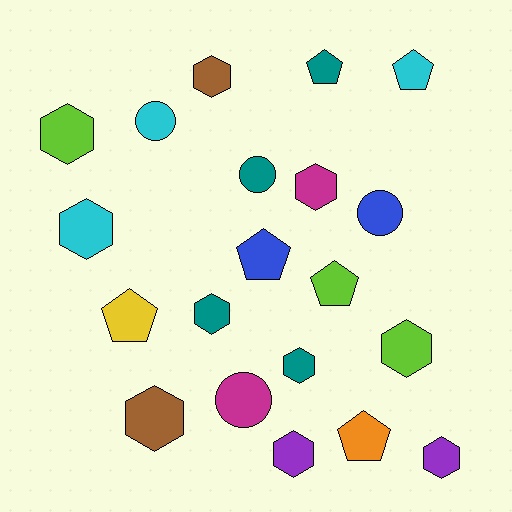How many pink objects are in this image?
There are no pink objects.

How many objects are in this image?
There are 20 objects.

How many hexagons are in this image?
There are 10 hexagons.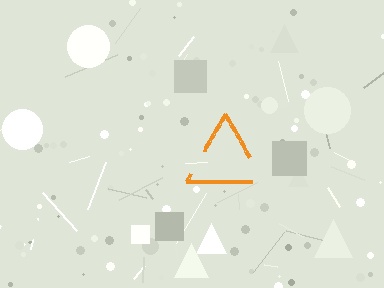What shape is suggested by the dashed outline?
The dashed outline suggests a triangle.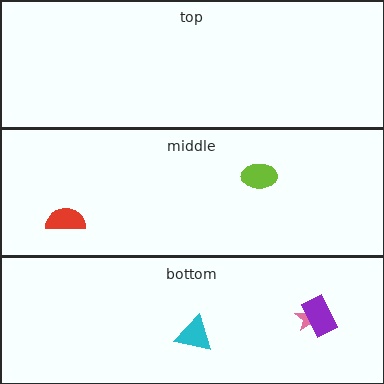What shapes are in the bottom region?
The pink star, the purple rectangle, the cyan triangle.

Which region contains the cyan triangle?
The bottom region.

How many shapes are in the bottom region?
3.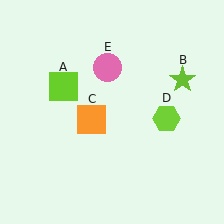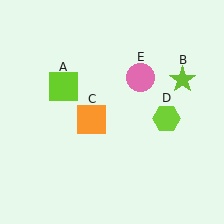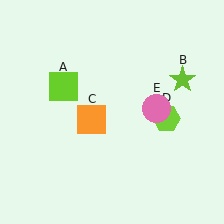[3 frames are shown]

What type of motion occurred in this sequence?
The pink circle (object E) rotated clockwise around the center of the scene.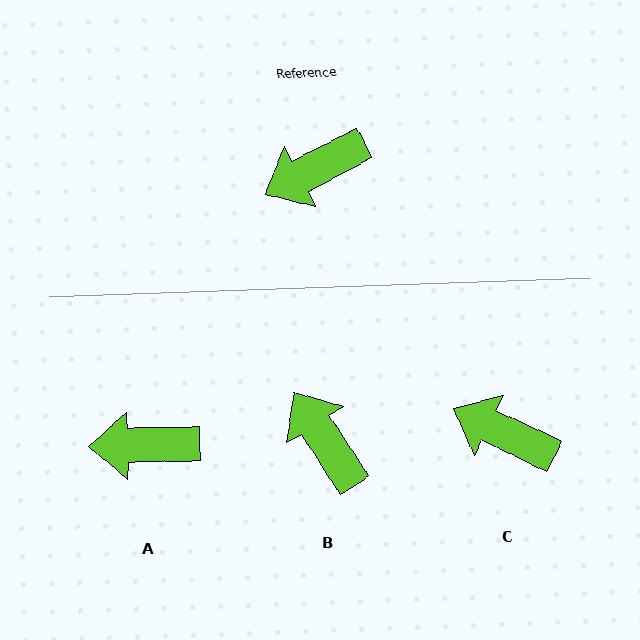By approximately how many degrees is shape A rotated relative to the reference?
Approximately 26 degrees clockwise.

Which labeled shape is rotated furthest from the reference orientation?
B, about 85 degrees away.